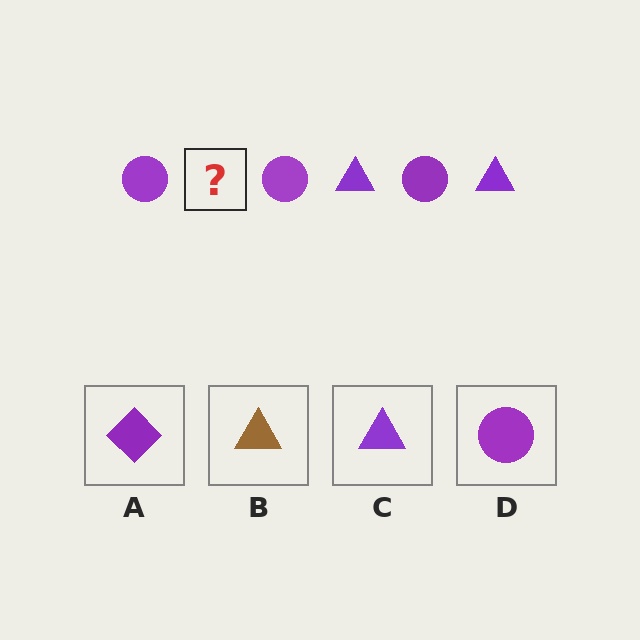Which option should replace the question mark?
Option C.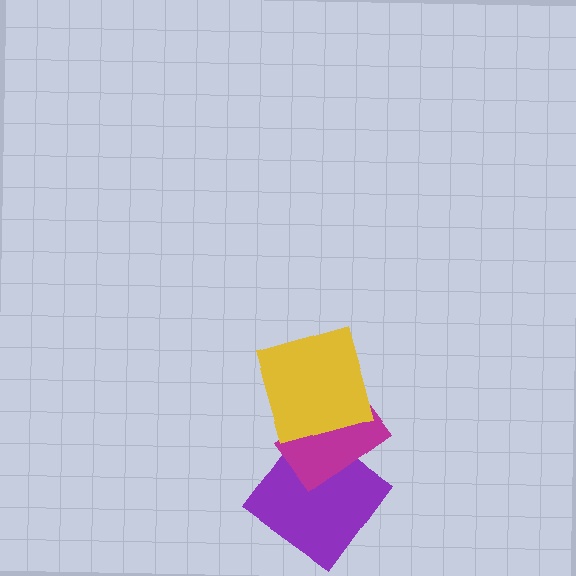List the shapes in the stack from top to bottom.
From top to bottom: the yellow square, the magenta rectangle, the purple diamond.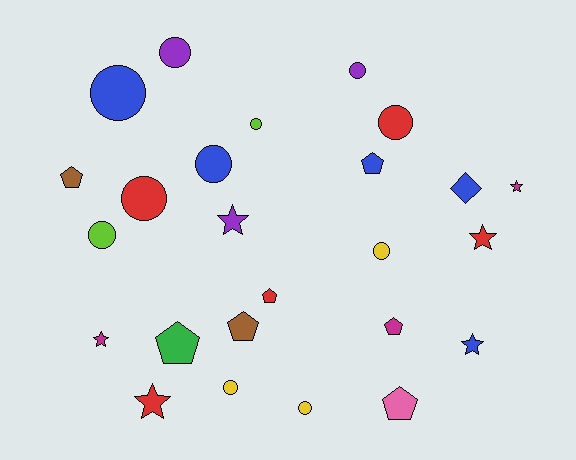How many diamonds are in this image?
There is 1 diamond.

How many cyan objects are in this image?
There are no cyan objects.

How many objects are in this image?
There are 25 objects.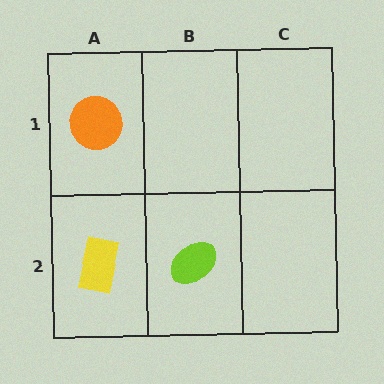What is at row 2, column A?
A yellow rectangle.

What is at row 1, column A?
An orange circle.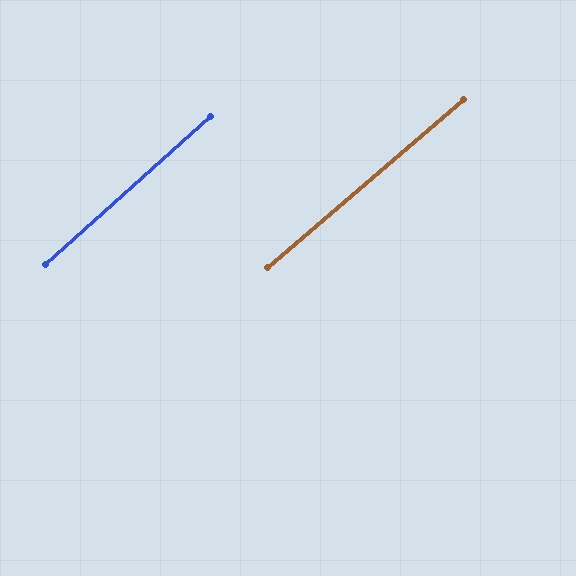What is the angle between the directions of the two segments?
Approximately 1 degree.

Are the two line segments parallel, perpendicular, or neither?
Parallel — their directions differ by only 1.2°.